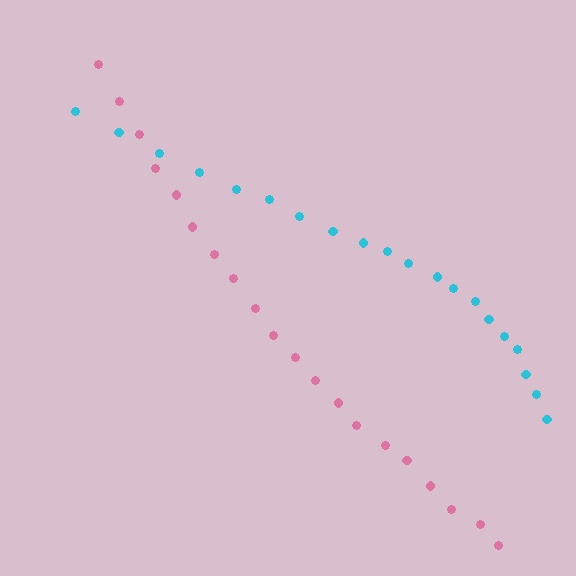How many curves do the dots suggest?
There are 2 distinct paths.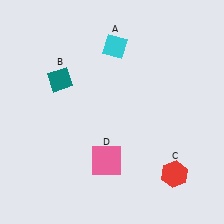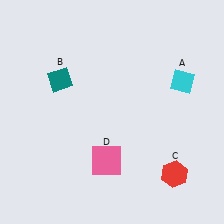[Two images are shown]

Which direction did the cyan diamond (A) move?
The cyan diamond (A) moved right.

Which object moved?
The cyan diamond (A) moved right.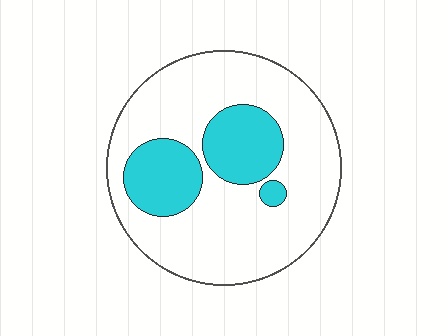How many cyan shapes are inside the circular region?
3.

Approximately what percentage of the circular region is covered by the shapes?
Approximately 25%.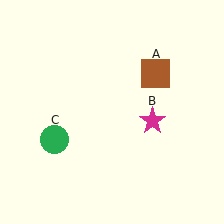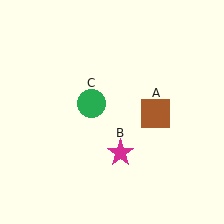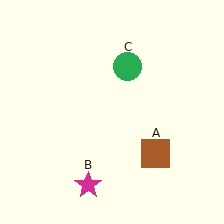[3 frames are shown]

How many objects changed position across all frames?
3 objects changed position: brown square (object A), magenta star (object B), green circle (object C).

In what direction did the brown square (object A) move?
The brown square (object A) moved down.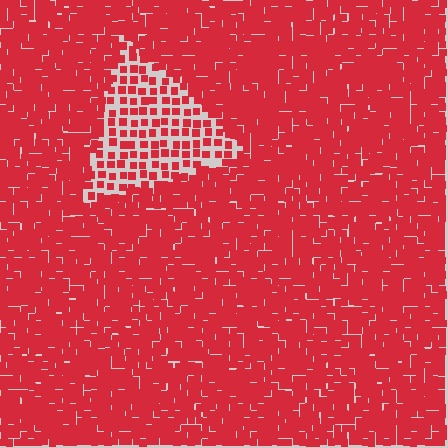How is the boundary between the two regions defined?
The boundary is defined by a change in element density (approximately 2.3x ratio). All elements are the same color, size, and shape.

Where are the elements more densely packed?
The elements are more densely packed outside the triangle boundary.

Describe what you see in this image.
The image contains small red elements arranged at two different densities. A triangle-shaped region is visible where the elements are less densely packed than the surrounding area.